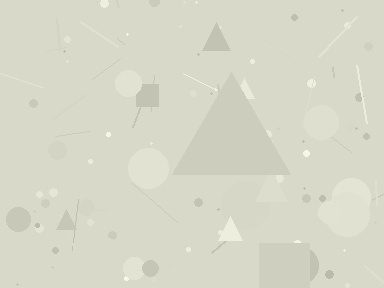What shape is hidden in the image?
A triangle is hidden in the image.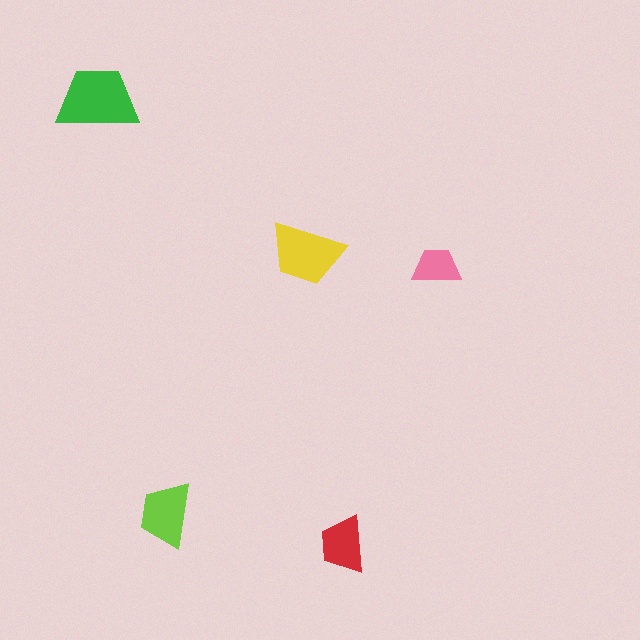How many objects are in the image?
There are 5 objects in the image.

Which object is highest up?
The green trapezoid is topmost.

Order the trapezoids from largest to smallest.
the green one, the yellow one, the lime one, the red one, the pink one.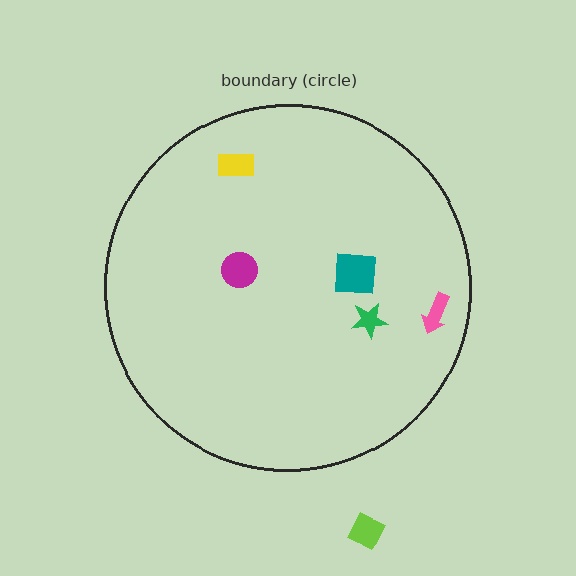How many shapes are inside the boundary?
5 inside, 1 outside.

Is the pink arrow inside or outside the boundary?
Inside.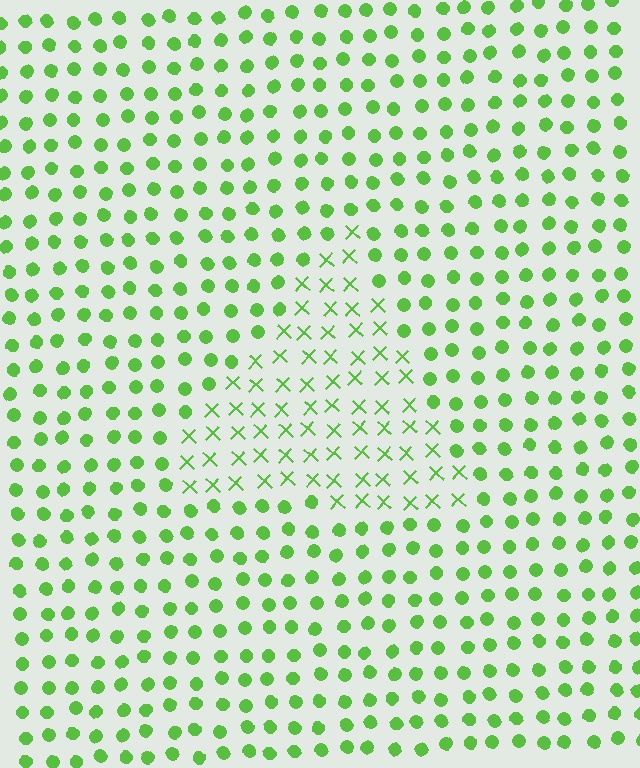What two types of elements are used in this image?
The image uses X marks inside the triangle region and circles outside it.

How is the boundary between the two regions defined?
The boundary is defined by a change in element shape: X marks inside vs. circles outside. All elements share the same color and spacing.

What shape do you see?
I see a triangle.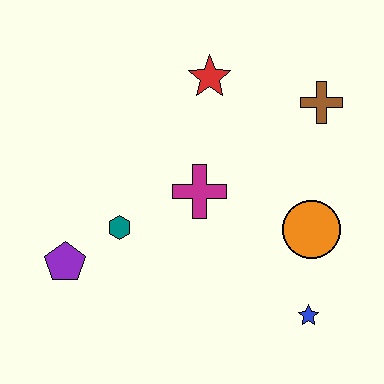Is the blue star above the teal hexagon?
No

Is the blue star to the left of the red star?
No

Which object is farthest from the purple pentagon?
The brown cross is farthest from the purple pentagon.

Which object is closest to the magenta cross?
The teal hexagon is closest to the magenta cross.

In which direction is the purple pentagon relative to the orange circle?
The purple pentagon is to the left of the orange circle.